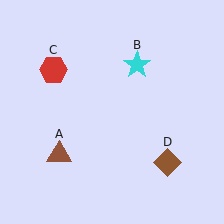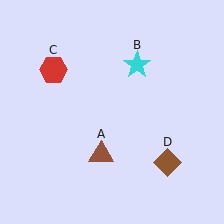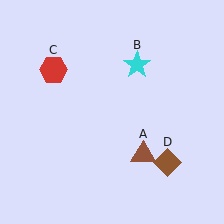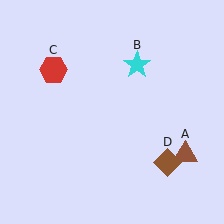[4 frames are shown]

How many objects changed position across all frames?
1 object changed position: brown triangle (object A).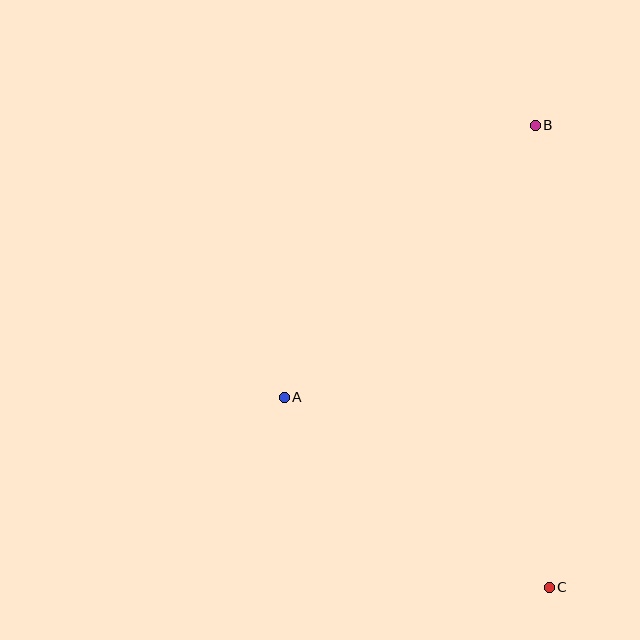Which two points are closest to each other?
Points A and C are closest to each other.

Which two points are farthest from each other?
Points B and C are farthest from each other.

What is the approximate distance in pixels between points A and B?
The distance between A and B is approximately 370 pixels.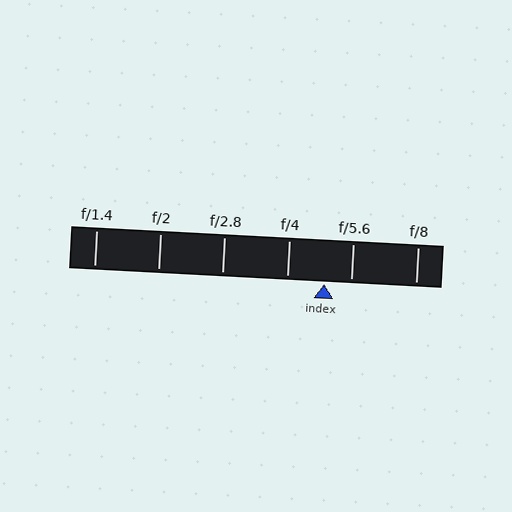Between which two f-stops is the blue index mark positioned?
The index mark is between f/4 and f/5.6.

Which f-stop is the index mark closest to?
The index mark is closest to f/5.6.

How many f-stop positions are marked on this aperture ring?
There are 6 f-stop positions marked.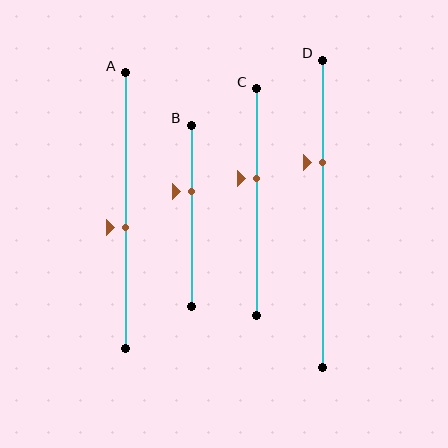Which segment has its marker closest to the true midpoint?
Segment A has its marker closest to the true midpoint.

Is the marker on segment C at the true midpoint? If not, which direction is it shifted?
No, the marker on segment C is shifted upward by about 10% of the segment length.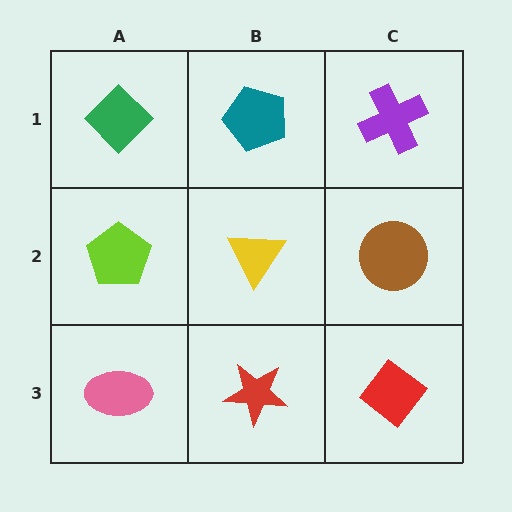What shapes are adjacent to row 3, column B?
A yellow triangle (row 2, column B), a pink ellipse (row 3, column A), a red diamond (row 3, column C).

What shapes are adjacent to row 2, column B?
A teal pentagon (row 1, column B), a red star (row 3, column B), a lime pentagon (row 2, column A), a brown circle (row 2, column C).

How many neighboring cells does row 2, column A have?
3.